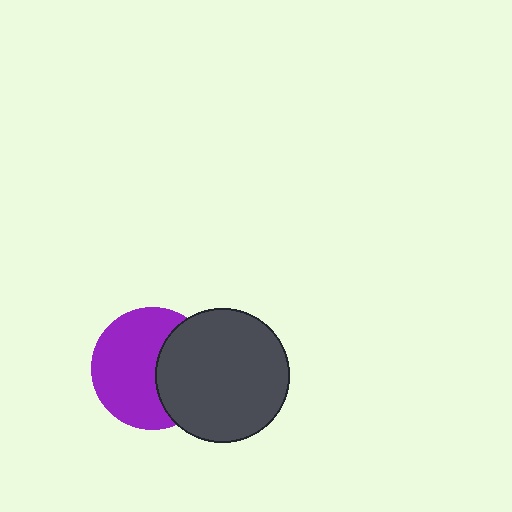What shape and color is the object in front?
The object in front is a dark gray circle.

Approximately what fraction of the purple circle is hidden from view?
Roughly 37% of the purple circle is hidden behind the dark gray circle.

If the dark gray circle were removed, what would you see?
You would see the complete purple circle.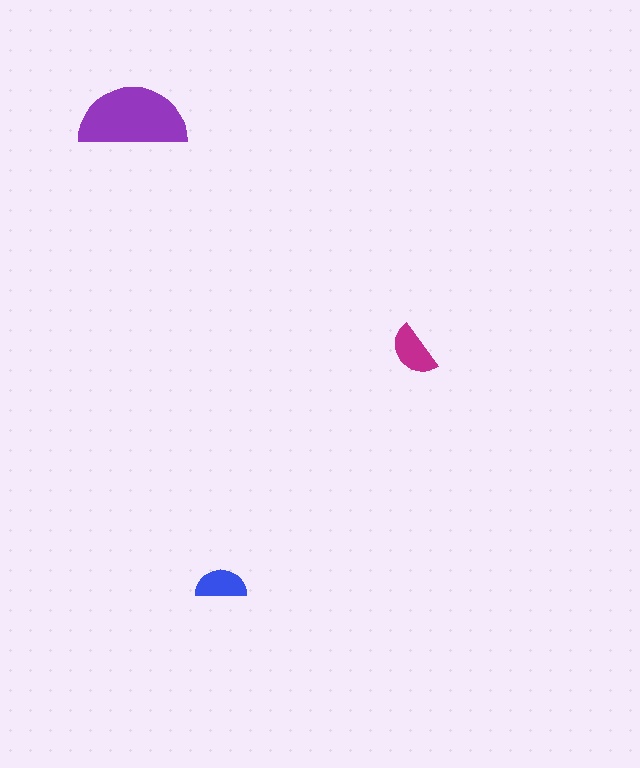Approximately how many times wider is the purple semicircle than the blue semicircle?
About 2 times wider.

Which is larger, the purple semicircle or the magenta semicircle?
The purple one.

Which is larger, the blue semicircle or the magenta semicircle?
The magenta one.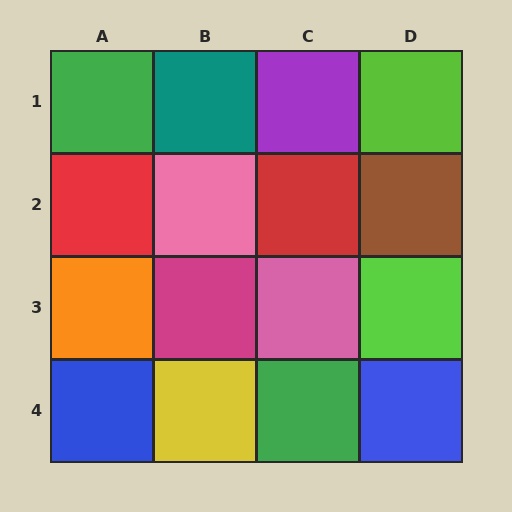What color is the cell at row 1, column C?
Purple.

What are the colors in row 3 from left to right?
Orange, magenta, pink, lime.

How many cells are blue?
2 cells are blue.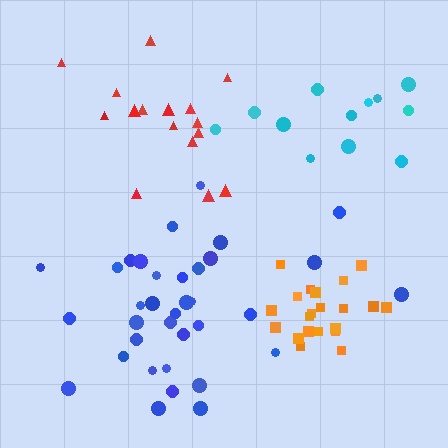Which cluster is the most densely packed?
Orange.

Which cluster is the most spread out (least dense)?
Cyan.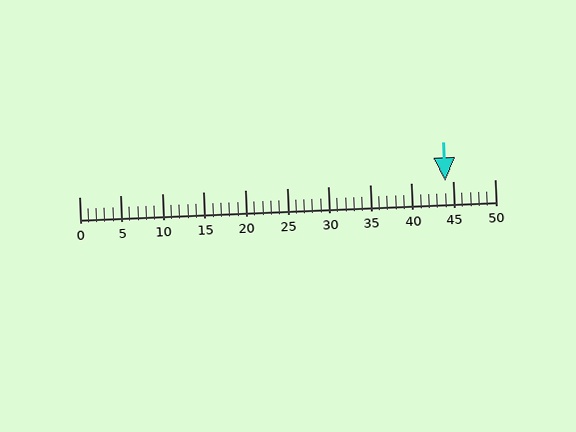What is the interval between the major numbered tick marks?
The major tick marks are spaced 5 units apart.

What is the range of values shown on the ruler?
The ruler shows values from 0 to 50.